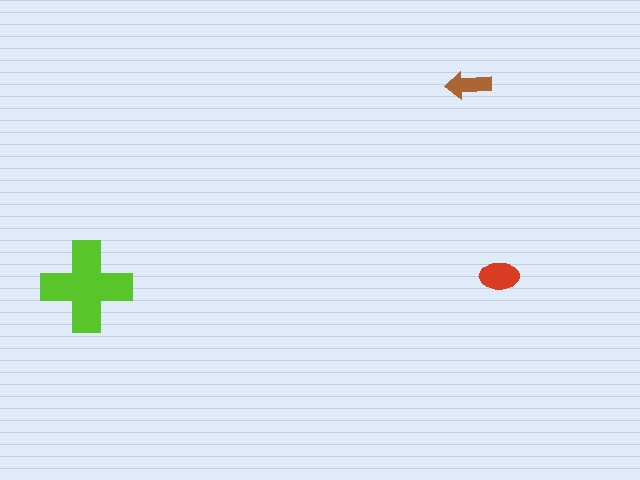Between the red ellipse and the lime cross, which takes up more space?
The lime cross.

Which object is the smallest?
The brown arrow.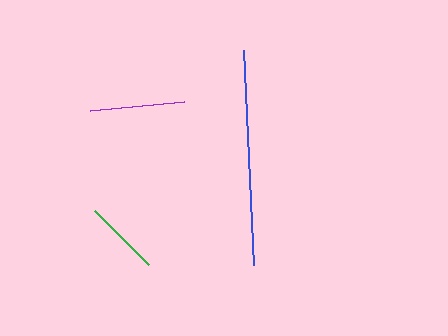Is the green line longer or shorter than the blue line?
The blue line is longer than the green line.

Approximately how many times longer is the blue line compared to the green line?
The blue line is approximately 2.8 times the length of the green line.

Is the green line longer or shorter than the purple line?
The purple line is longer than the green line.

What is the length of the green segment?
The green segment is approximately 76 pixels long.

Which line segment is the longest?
The blue line is the longest at approximately 215 pixels.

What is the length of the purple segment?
The purple segment is approximately 95 pixels long.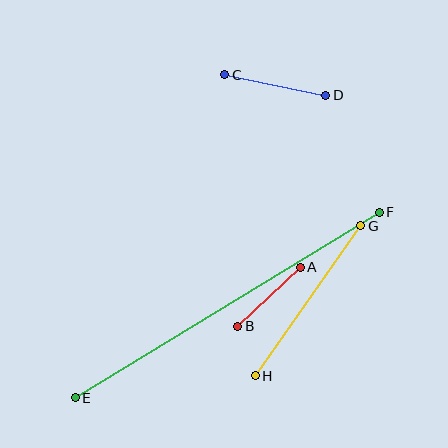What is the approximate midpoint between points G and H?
The midpoint is at approximately (308, 301) pixels.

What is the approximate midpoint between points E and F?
The midpoint is at approximately (227, 305) pixels.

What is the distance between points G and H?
The distance is approximately 183 pixels.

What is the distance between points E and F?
The distance is approximately 356 pixels.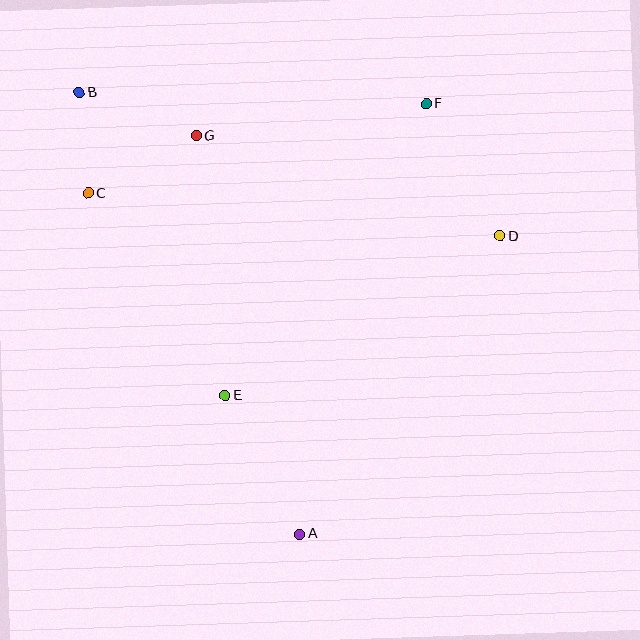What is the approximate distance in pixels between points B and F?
The distance between B and F is approximately 347 pixels.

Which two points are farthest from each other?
Points A and B are farthest from each other.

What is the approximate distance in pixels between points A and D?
The distance between A and D is approximately 359 pixels.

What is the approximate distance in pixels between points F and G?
The distance between F and G is approximately 232 pixels.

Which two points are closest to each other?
Points B and C are closest to each other.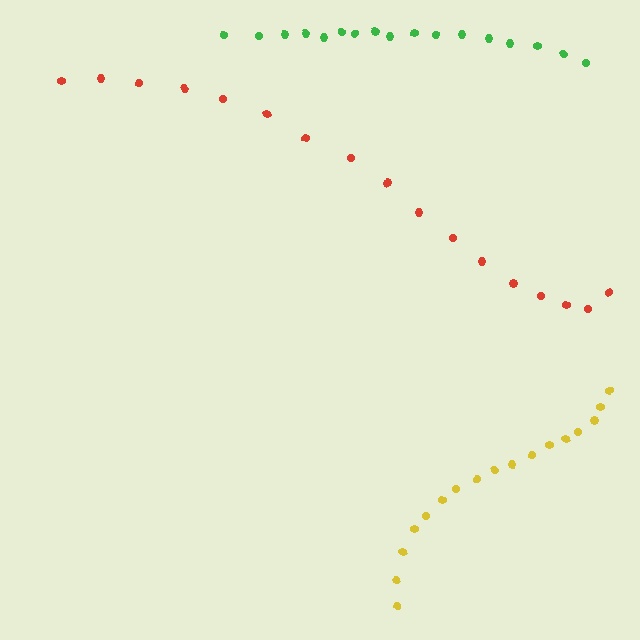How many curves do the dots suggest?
There are 3 distinct paths.